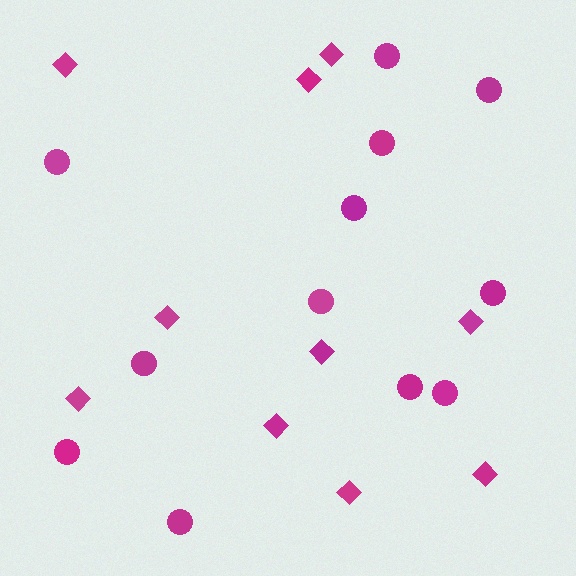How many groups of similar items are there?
There are 2 groups: one group of circles (12) and one group of diamonds (10).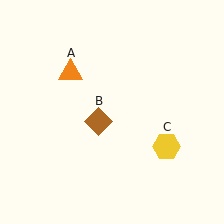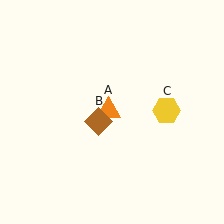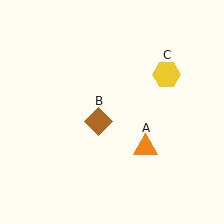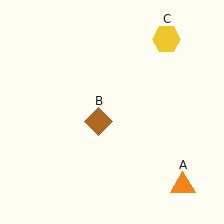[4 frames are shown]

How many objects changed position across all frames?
2 objects changed position: orange triangle (object A), yellow hexagon (object C).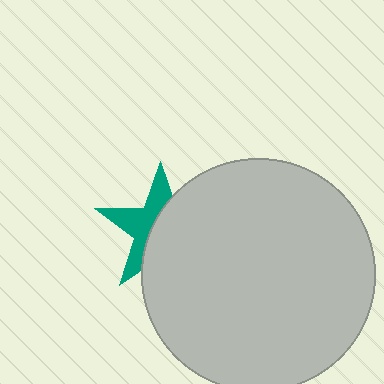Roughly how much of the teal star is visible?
A small part of it is visible (roughly 44%).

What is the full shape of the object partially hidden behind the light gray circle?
The partially hidden object is a teal star.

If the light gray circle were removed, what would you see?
You would see the complete teal star.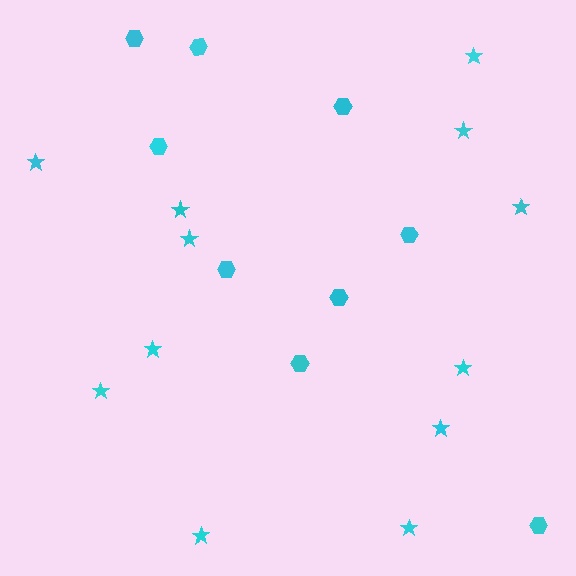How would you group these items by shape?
There are 2 groups: one group of hexagons (9) and one group of stars (12).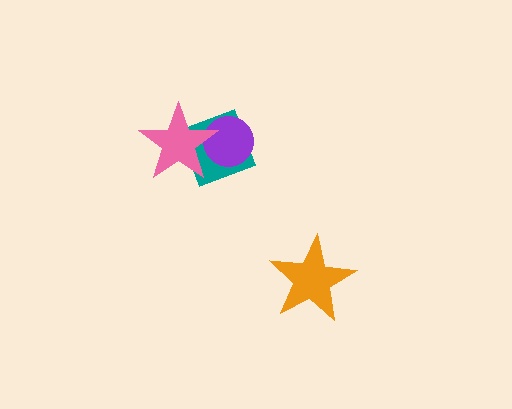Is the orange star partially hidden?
No, no other shape covers it.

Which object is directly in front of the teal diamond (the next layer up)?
The purple circle is directly in front of the teal diamond.